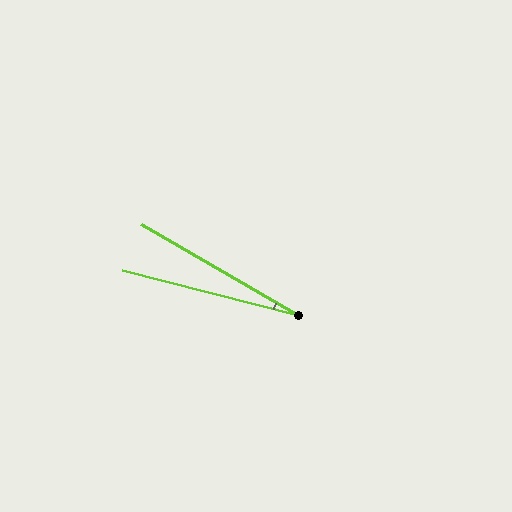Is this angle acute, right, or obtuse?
It is acute.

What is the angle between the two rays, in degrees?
Approximately 16 degrees.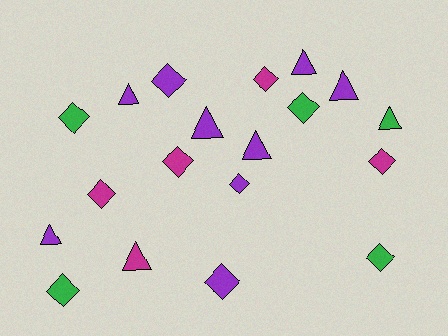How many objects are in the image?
There are 19 objects.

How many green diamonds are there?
There are 4 green diamonds.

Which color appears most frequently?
Purple, with 9 objects.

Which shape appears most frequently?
Diamond, with 11 objects.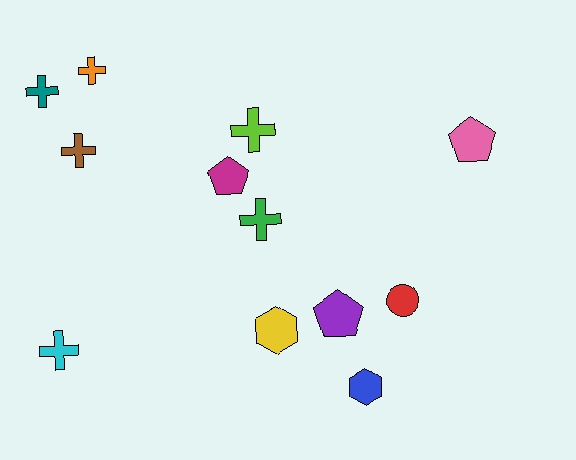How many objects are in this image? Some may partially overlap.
There are 12 objects.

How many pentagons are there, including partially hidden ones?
There are 3 pentagons.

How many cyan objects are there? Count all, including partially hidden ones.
There is 1 cyan object.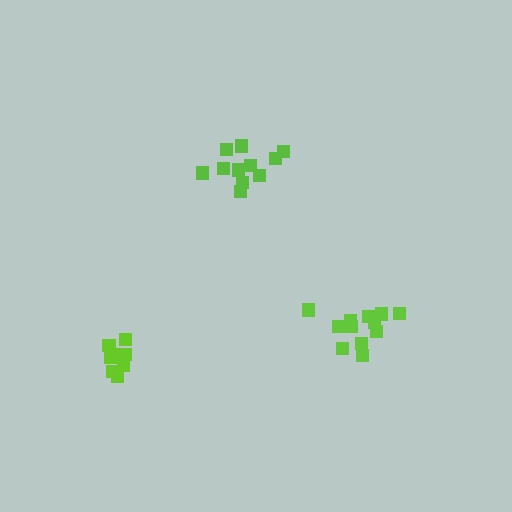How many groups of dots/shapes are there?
There are 3 groups.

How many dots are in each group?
Group 1: 12 dots, Group 2: 11 dots, Group 3: 9 dots (32 total).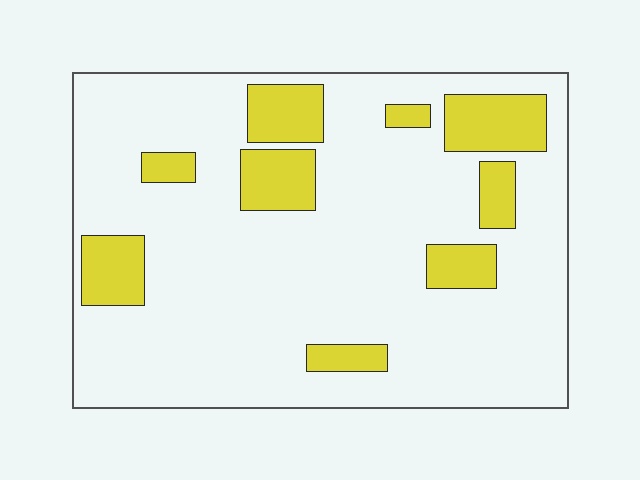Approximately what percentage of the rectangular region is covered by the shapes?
Approximately 20%.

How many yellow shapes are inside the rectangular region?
9.